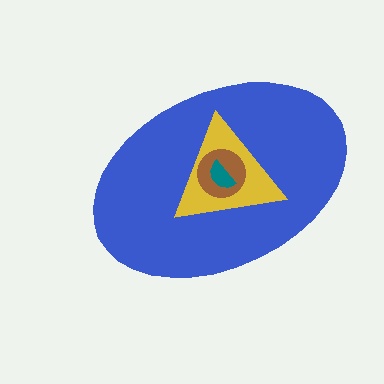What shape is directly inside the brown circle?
The teal semicircle.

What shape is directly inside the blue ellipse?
The yellow triangle.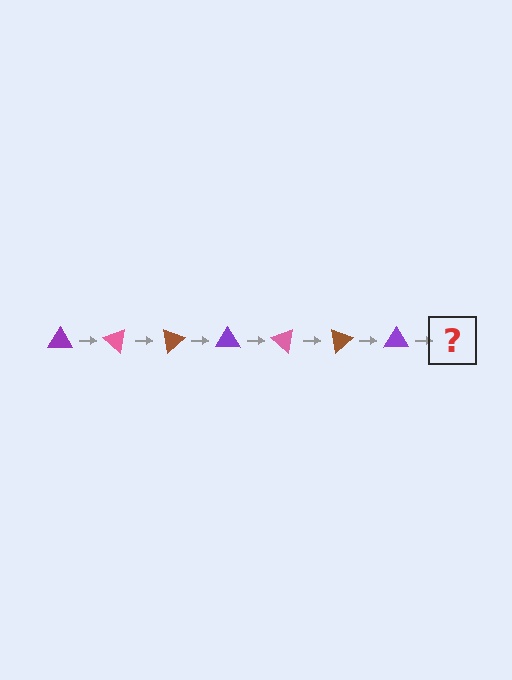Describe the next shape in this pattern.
It should be a pink triangle, rotated 280 degrees from the start.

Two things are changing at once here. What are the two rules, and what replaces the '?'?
The two rules are that it rotates 40 degrees each step and the color cycles through purple, pink, and brown. The '?' should be a pink triangle, rotated 280 degrees from the start.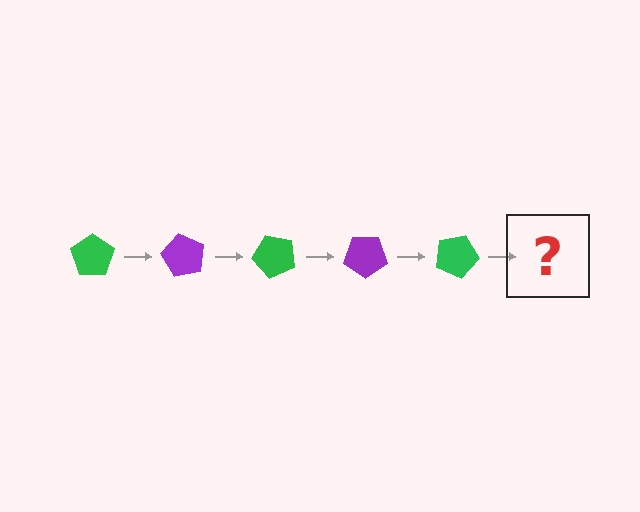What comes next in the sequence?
The next element should be a purple pentagon, rotated 300 degrees from the start.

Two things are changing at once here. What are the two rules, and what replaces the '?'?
The two rules are that it rotates 60 degrees each step and the color cycles through green and purple. The '?' should be a purple pentagon, rotated 300 degrees from the start.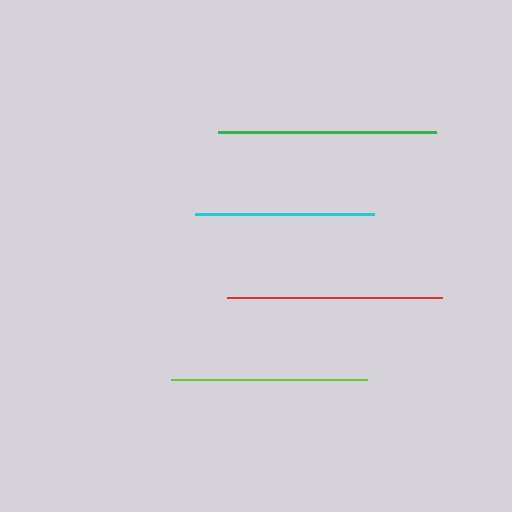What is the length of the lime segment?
The lime segment is approximately 196 pixels long.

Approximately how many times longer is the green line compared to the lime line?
The green line is approximately 1.1 times the length of the lime line.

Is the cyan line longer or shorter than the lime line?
The lime line is longer than the cyan line.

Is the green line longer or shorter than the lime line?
The green line is longer than the lime line.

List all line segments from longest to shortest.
From longest to shortest: green, red, lime, cyan.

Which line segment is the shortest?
The cyan line is the shortest at approximately 179 pixels.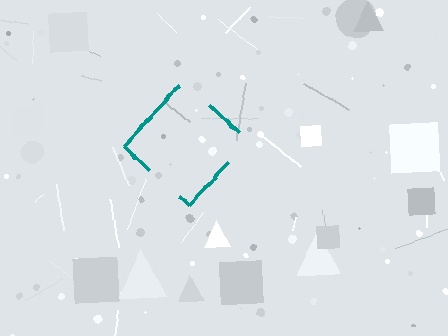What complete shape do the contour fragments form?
The contour fragments form a diamond.